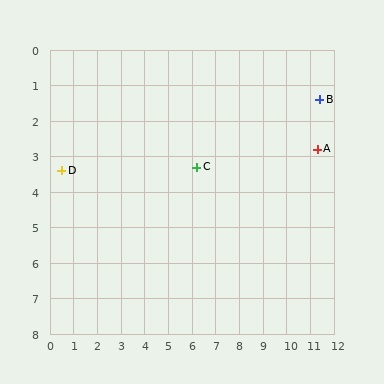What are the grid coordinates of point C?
Point C is at approximately (6.2, 3.3).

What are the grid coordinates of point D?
Point D is at approximately (0.5, 3.4).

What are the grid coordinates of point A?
Point A is at approximately (11.3, 2.8).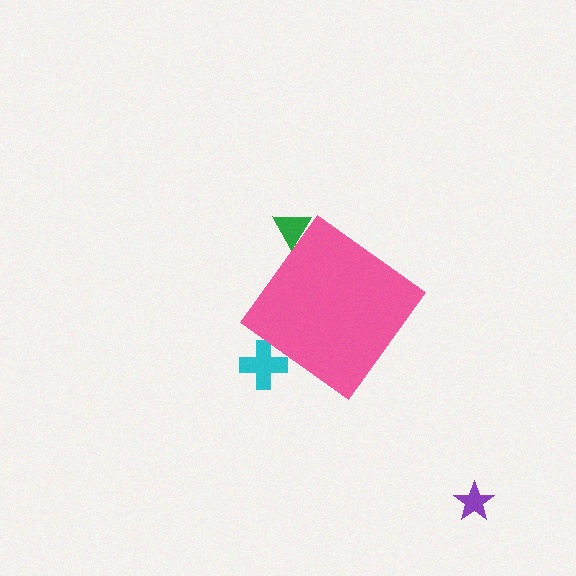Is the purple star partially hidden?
No, the purple star is fully visible.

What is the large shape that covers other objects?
A pink diamond.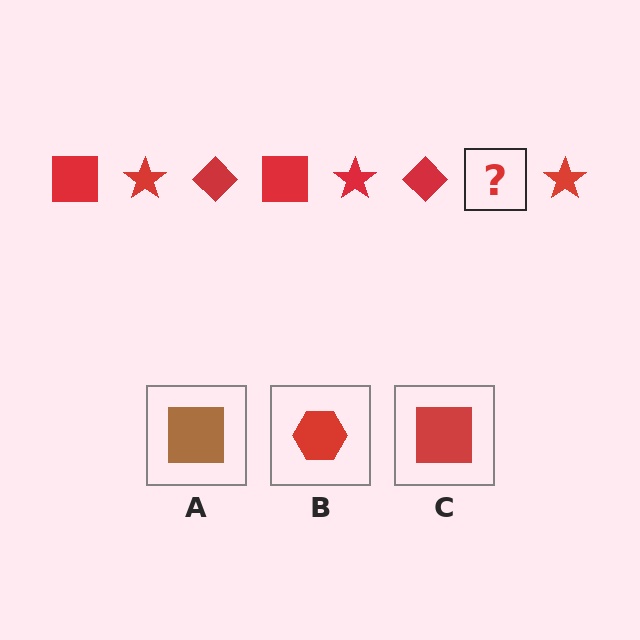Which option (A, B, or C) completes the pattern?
C.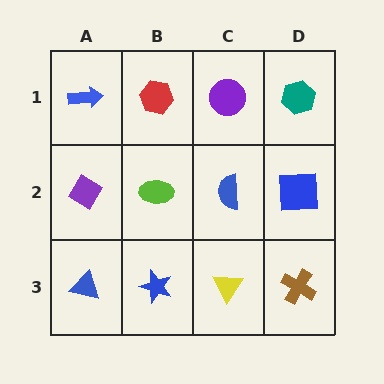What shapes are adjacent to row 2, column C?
A purple circle (row 1, column C), a yellow triangle (row 3, column C), a lime ellipse (row 2, column B), a blue square (row 2, column D).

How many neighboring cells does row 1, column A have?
2.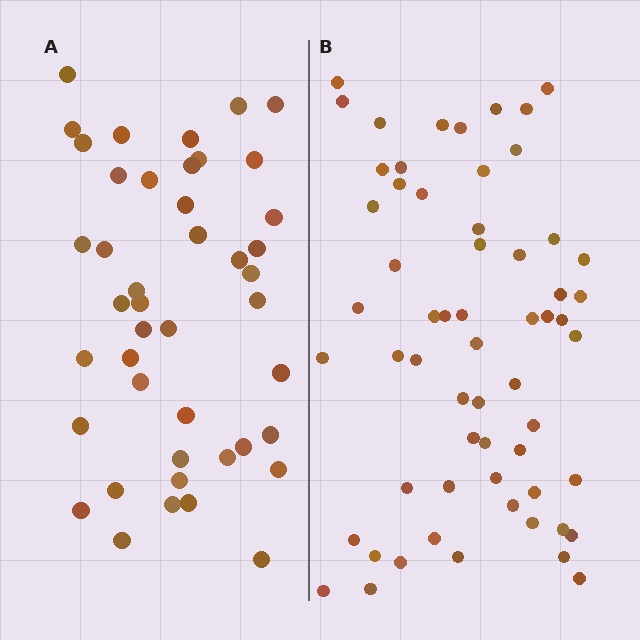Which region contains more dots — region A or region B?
Region B (the right region) has more dots.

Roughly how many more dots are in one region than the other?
Region B has approximately 15 more dots than region A.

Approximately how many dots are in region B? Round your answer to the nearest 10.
About 60 dots.